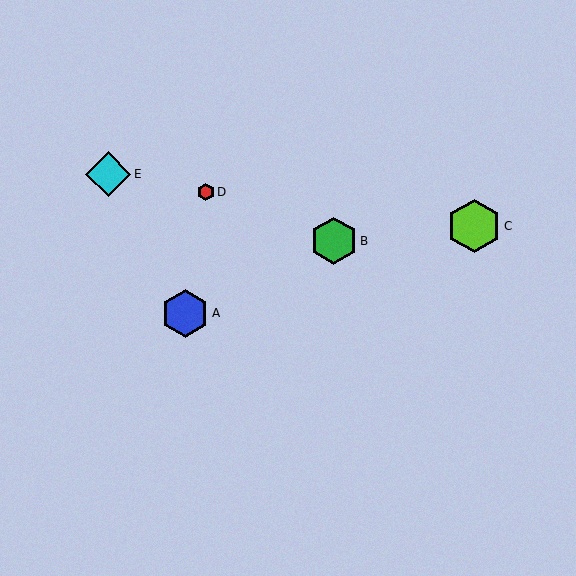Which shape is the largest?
The lime hexagon (labeled C) is the largest.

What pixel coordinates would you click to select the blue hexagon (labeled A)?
Click at (185, 313) to select the blue hexagon A.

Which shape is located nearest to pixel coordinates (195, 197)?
The red hexagon (labeled D) at (206, 192) is nearest to that location.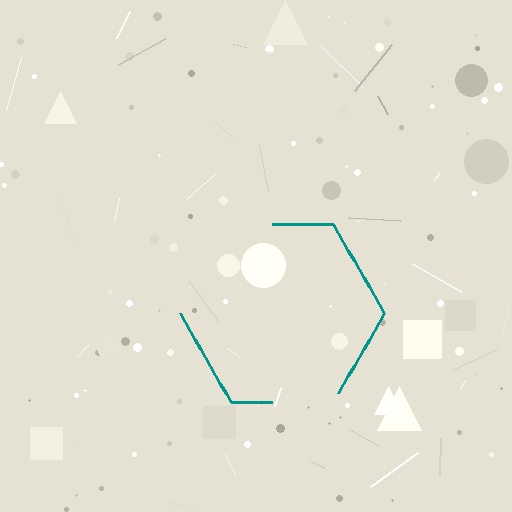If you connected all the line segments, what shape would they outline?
They would outline a hexagon.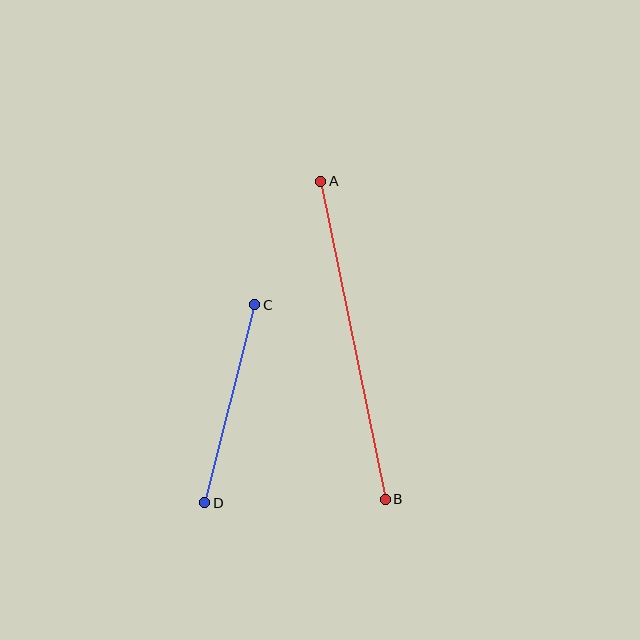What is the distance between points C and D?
The distance is approximately 204 pixels.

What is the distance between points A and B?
The distance is approximately 325 pixels.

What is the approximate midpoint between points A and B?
The midpoint is at approximately (353, 340) pixels.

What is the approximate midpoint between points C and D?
The midpoint is at approximately (230, 404) pixels.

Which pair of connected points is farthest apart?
Points A and B are farthest apart.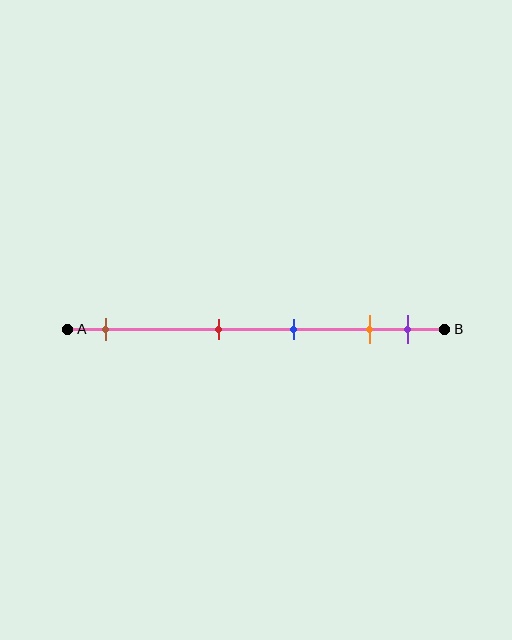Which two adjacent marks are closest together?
The orange and purple marks are the closest adjacent pair.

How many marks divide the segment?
There are 5 marks dividing the segment.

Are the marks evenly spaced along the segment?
No, the marks are not evenly spaced.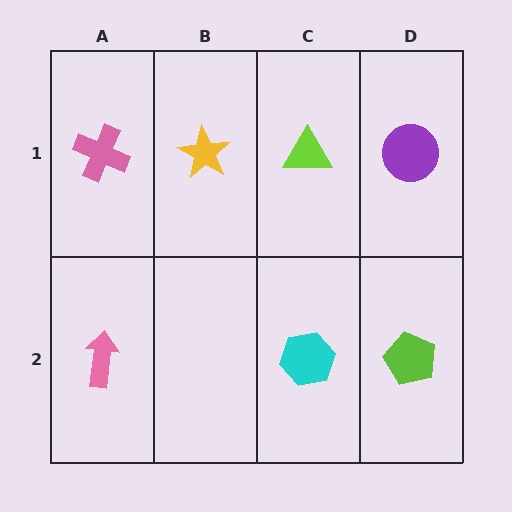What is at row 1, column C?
A lime triangle.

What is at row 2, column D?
A lime pentagon.